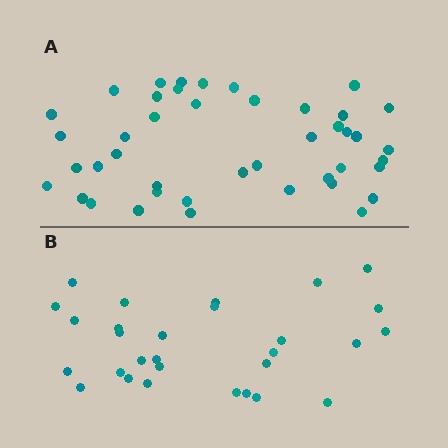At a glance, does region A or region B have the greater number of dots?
Region A (the top region) has more dots.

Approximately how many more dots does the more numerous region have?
Region A has approximately 15 more dots than region B.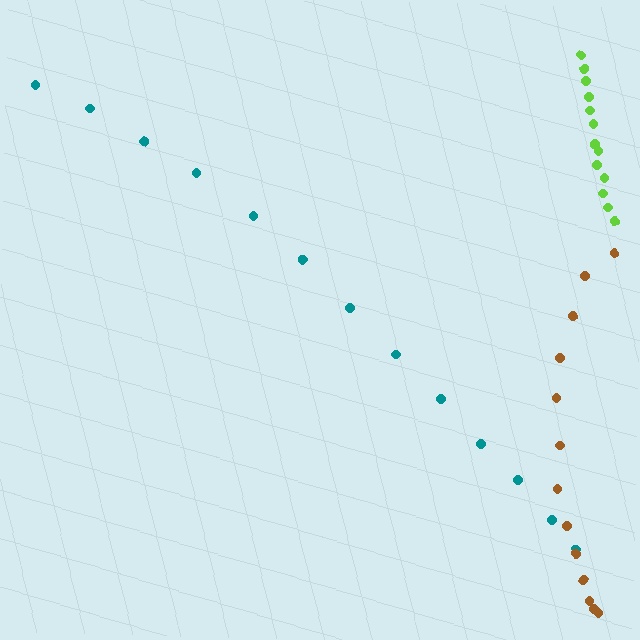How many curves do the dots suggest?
There are 3 distinct paths.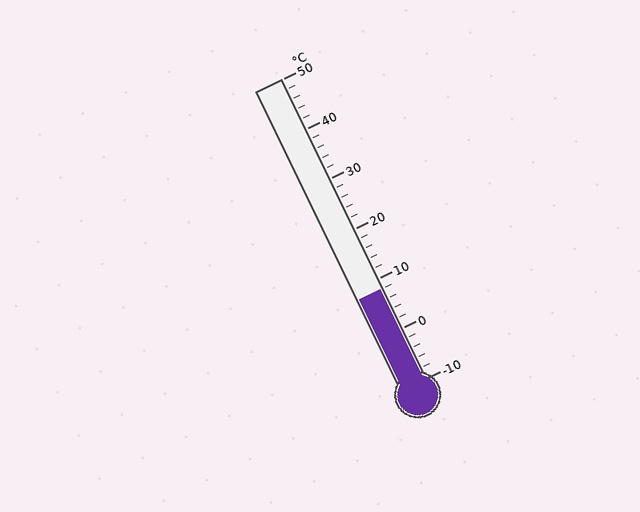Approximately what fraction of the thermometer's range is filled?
The thermometer is filled to approximately 30% of its range.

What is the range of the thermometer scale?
The thermometer scale ranges from -10°C to 50°C.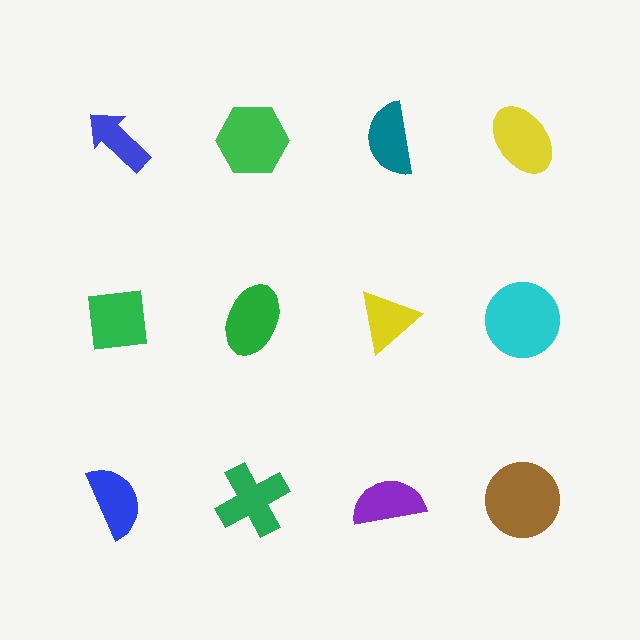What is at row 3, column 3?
A purple semicircle.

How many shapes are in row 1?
4 shapes.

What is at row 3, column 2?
A green cross.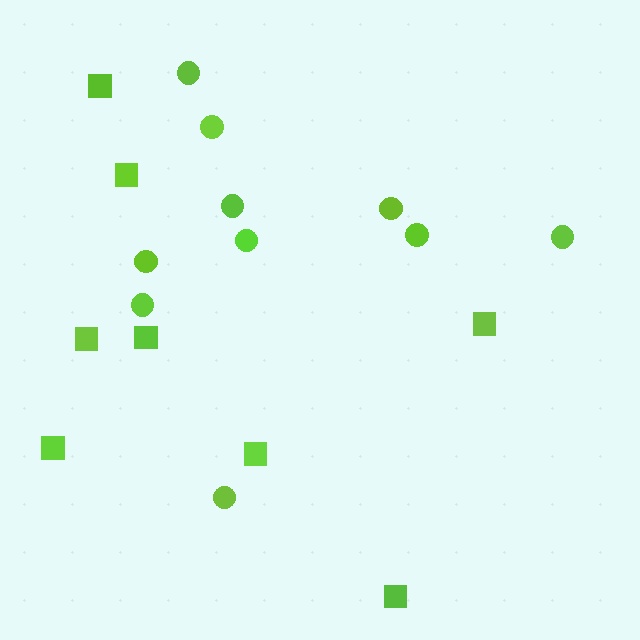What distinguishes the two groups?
There are 2 groups: one group of circles (10) and one group of squares (8).